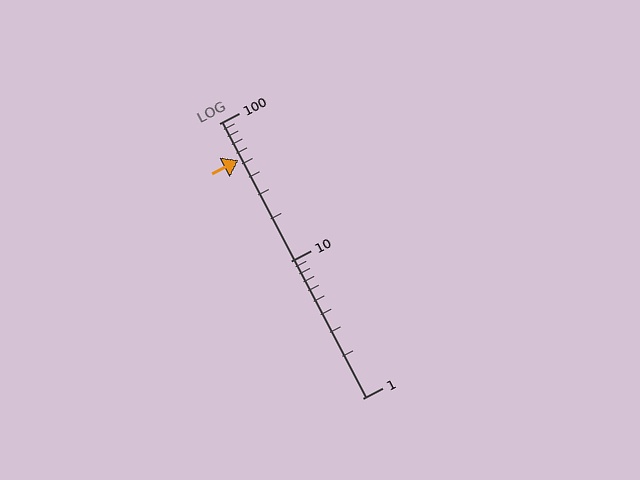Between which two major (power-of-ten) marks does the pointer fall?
The pointer is between 10 and 100.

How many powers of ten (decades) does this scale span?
The scale spans 2 decades, from 1 to 100.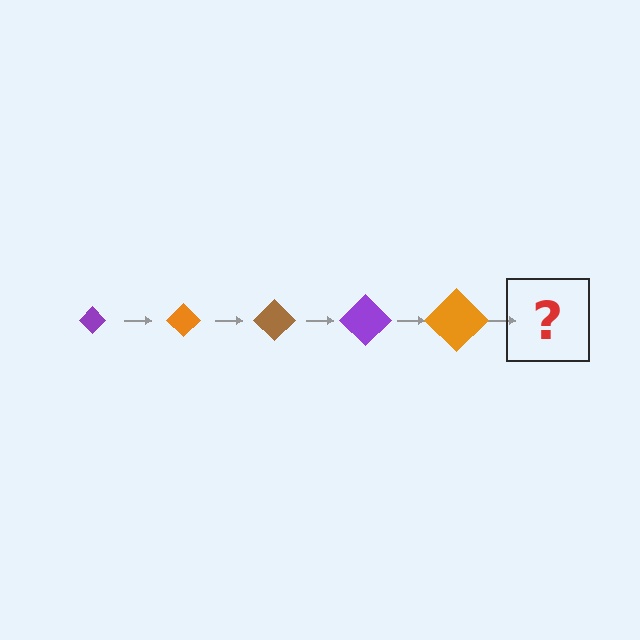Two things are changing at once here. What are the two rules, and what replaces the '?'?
The two rules are that the diamond grows larger each step and the color cycles through purple, orange, and brown. The '?' should be a brown diamond, larger than the previous one.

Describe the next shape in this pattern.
It should be a brown diamond, larger than the previous one.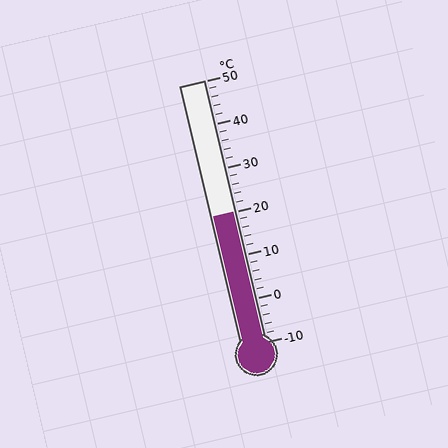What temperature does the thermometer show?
The thermometer shows approximately 20°C.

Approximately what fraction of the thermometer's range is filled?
The thermometer is filled to approximately 50% of its range.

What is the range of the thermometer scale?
The thermometer scale ranges from -10°C to 50°C.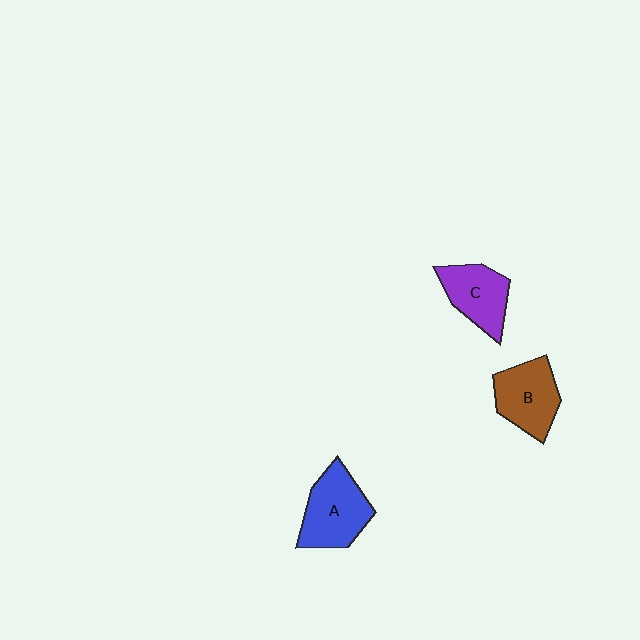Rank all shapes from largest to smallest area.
From largest to smallest: A (blue), B (brown), C (purple).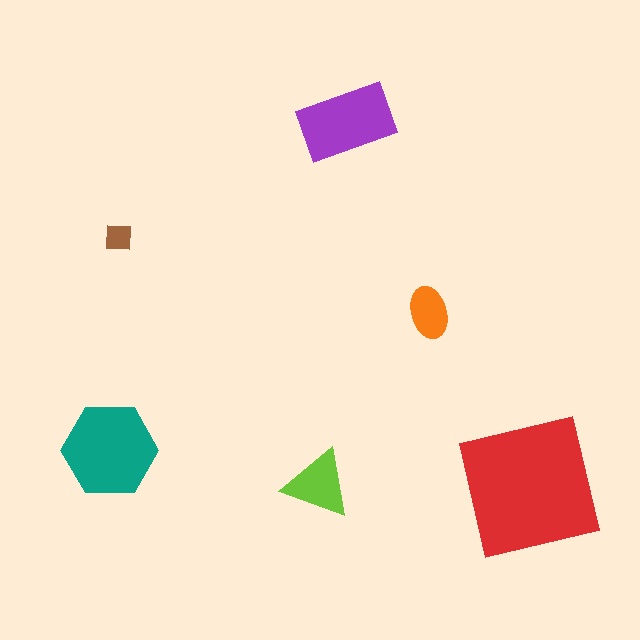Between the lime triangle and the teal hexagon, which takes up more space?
The teal hexagon.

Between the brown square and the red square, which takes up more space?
The red square.